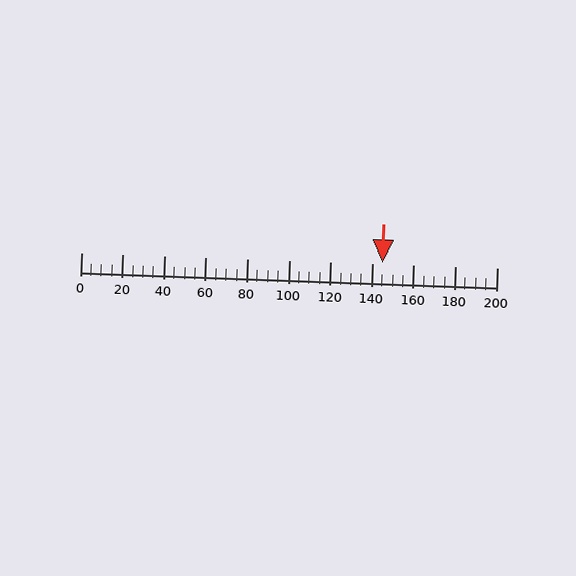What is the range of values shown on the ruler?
The ruler shows values from 0 to 200.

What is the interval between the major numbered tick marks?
The major tick marks are spaced 20 units apart.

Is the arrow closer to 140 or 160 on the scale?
The arrow is closer to 140.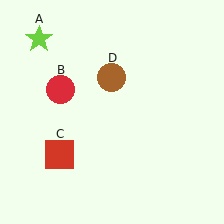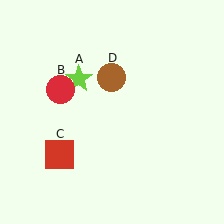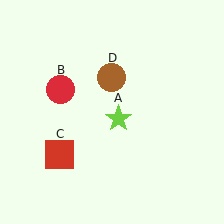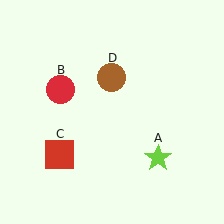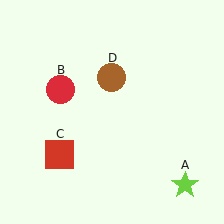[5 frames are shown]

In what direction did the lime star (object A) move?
The lime star (object A) moved down and to the right.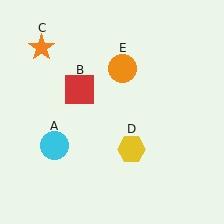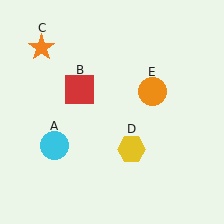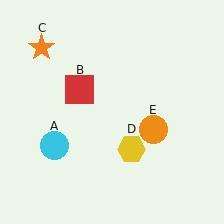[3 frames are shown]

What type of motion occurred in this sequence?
The orange circle (object E) rotated clockwise around the center of the scene.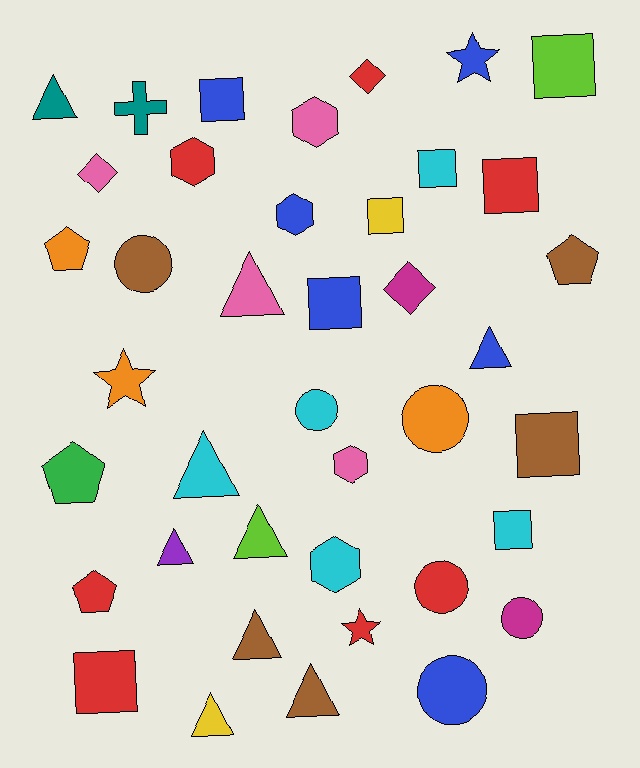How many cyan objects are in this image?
There are 5 cyan objects.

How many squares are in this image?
There are 9 squares.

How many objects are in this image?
There are 40 objects.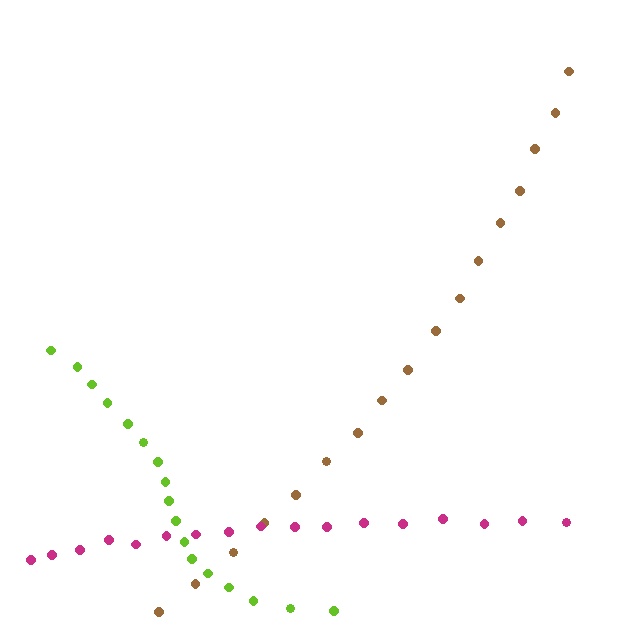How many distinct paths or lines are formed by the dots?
There are 3 distinct paths.